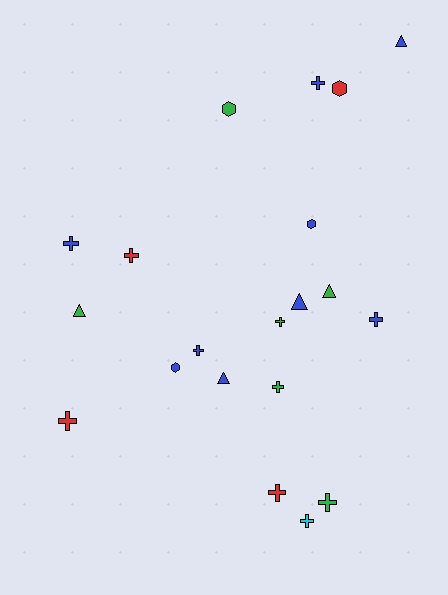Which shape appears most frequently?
Cross, with 11 objects.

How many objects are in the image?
There are 20 objects.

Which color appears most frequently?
Blue, with 9 objects.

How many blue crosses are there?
There are 4 blue crosses.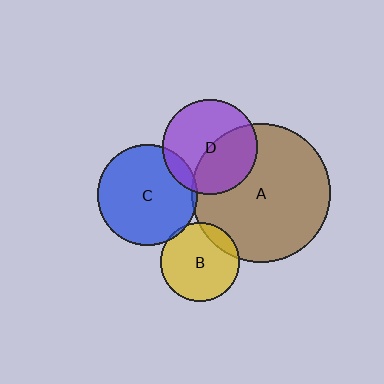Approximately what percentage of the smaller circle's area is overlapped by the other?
Approximately 10%.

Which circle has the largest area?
Circle A (brown).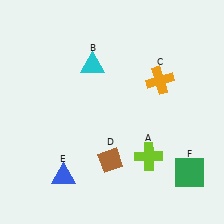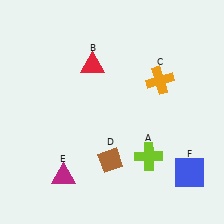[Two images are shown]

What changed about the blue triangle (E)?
In Image 1, E is blue. In Image 2, it changed to magenta.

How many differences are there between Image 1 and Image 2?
There are 3 differences between the two images.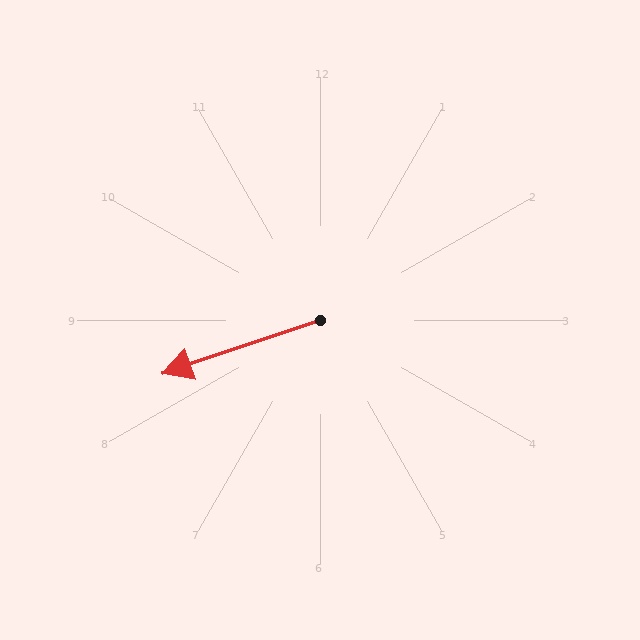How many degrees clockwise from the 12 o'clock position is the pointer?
Approximately 251 degrees.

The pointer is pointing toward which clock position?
Roughly 8 o'clock.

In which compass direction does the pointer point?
West.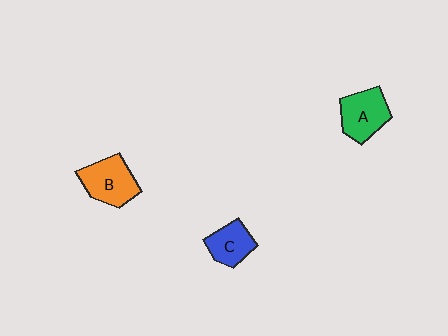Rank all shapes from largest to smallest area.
From largest to smallest: B (orange), A (green), C (blue).